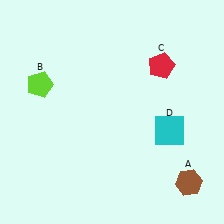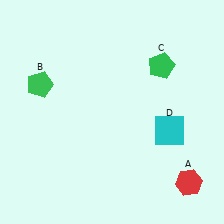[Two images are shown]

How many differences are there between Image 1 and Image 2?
There are 3 differences between the two images.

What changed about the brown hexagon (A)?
In Image 1, A is brown. In Image 2, it changed to red.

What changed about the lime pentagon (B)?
In Image 1, B is lime. In Image 2, it changed to green.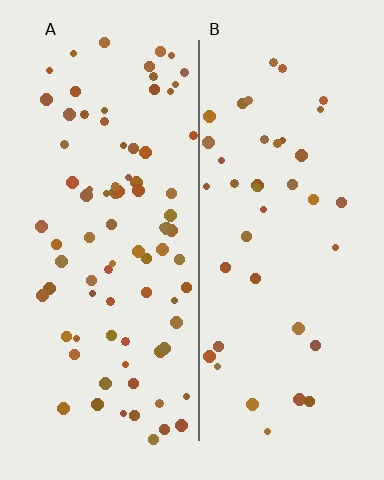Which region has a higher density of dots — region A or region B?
A (the left).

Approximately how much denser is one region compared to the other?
Approximately 2.1× — region A over region B.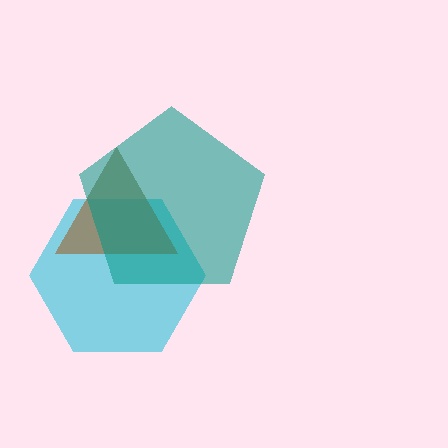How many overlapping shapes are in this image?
There are 3 overlapping shapes in the image.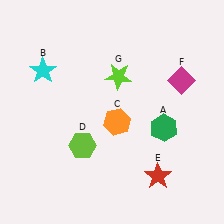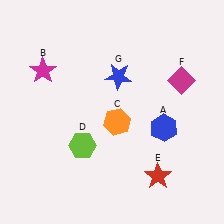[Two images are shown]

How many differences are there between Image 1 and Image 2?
There are 3 differences between the two images.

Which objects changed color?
A changed from green to blue. B changed from cyan to magenta. G changed from lime to blue.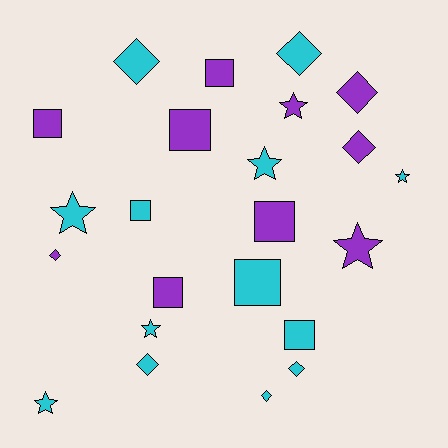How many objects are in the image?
There are 23 objects.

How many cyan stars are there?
There are 5 cyan stars.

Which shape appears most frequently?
Diamond, with 8 objects.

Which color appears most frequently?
Cyan, with 13 objects.